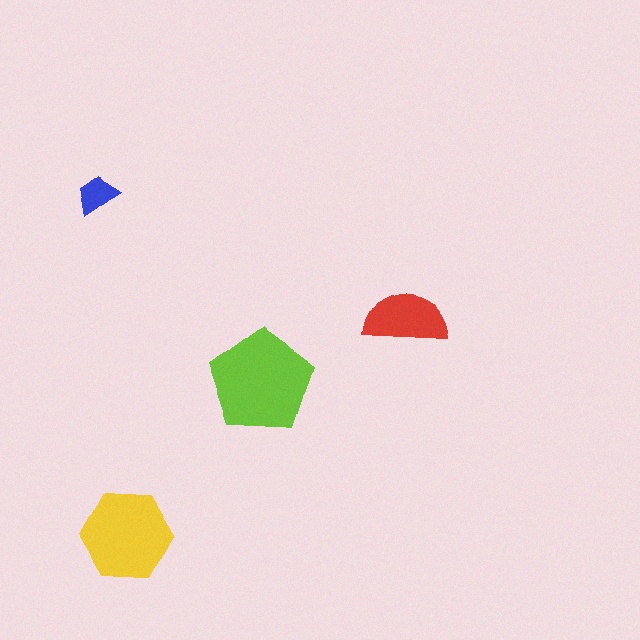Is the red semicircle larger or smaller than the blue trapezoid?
Larger.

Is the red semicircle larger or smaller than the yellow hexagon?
Smaller.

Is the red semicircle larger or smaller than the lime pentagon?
Smaller.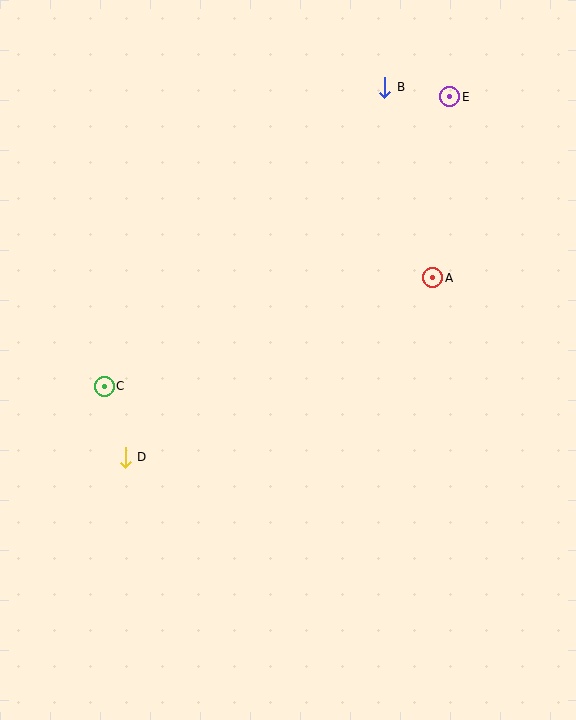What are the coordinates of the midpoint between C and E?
The midpoint between C and E is at (277, 242).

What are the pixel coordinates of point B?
Point B is at (385, 87).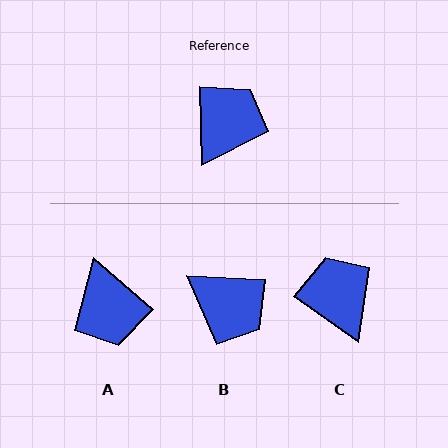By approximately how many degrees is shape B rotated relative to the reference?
Approximately 94 degrees clockwise.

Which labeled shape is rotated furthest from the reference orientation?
A, about 132 degrees away.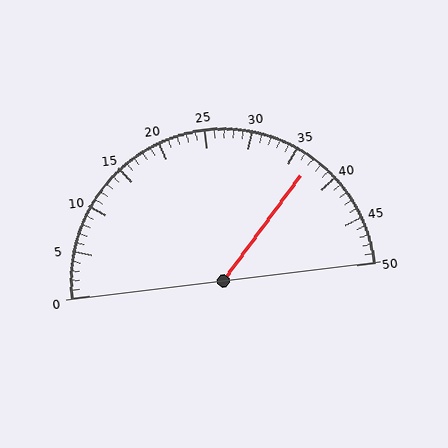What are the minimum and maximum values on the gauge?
The gauge ranges from 0 to 50.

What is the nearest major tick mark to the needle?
The nearest major tick mark is 35.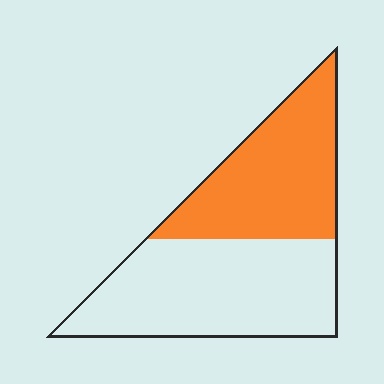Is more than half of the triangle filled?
No.